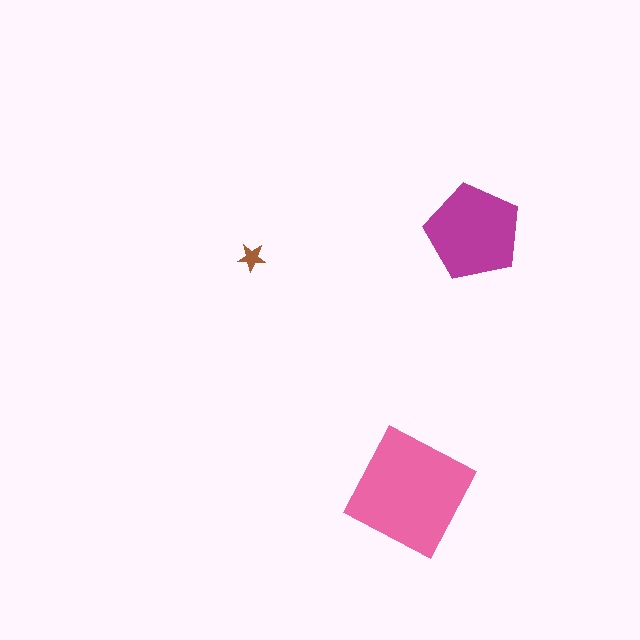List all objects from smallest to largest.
The brown star, the magenta pentagon, the pink square.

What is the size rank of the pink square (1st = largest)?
1st.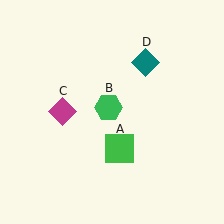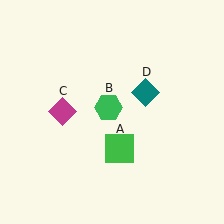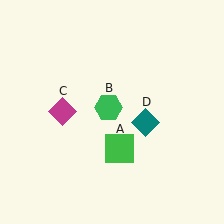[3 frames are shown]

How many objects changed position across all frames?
1 object changed position: teal diamond (object D).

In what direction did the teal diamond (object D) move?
The teal diamond (object D) moved down.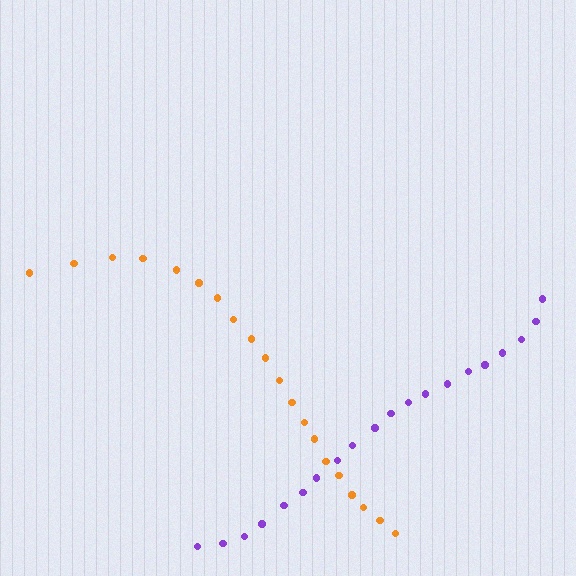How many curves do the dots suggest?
There are 2 distinct paths.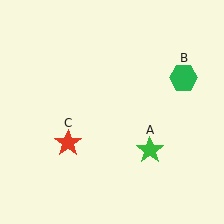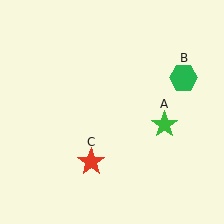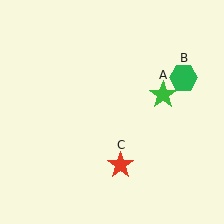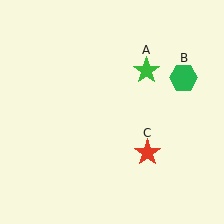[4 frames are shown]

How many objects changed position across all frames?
2 objects changed position: green star (object A), red star (object C).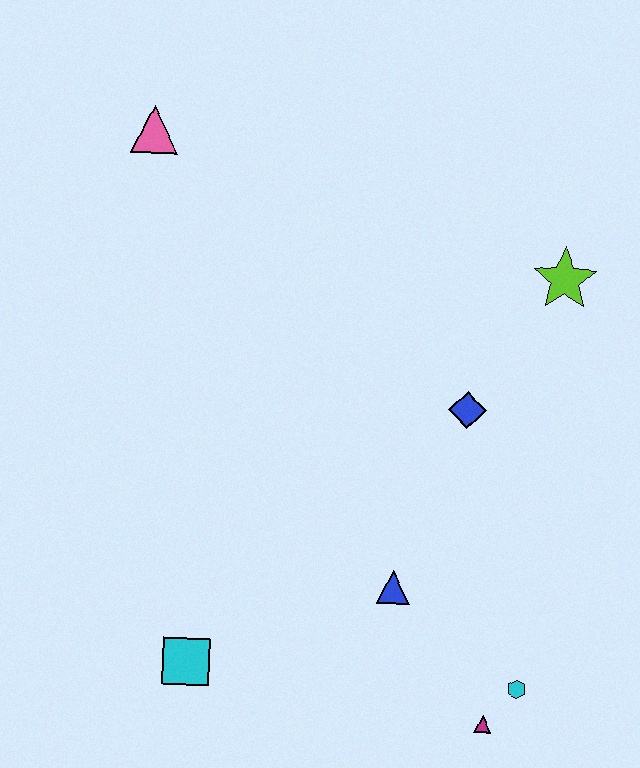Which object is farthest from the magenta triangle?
The pink triangle is farthest from the magenta triangle.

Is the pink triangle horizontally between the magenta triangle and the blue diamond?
No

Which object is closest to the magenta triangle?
The cyan hexagon is closest to the magenta triangle.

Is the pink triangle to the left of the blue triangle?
Yes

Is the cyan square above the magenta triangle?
Yes